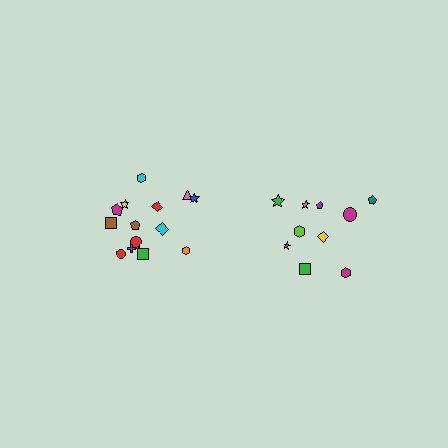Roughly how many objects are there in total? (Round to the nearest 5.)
Roughly 25 objects in total.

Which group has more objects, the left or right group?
The left group.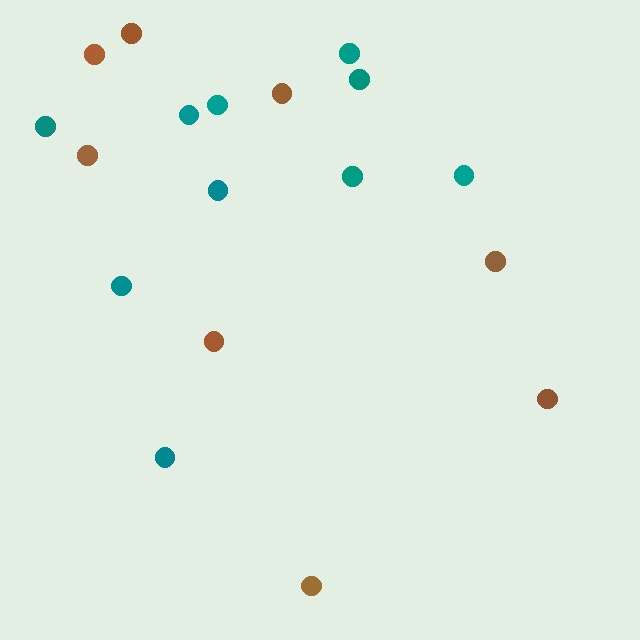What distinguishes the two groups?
There are 2 groups: one group of brown circles (8) and one group of teal circles (10).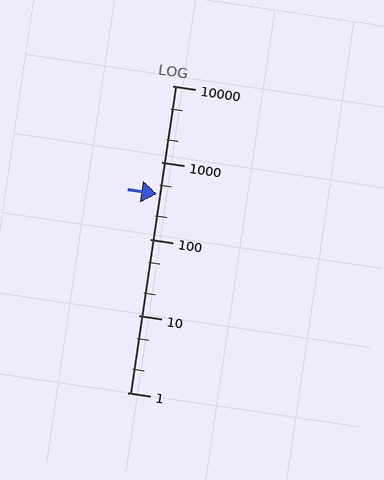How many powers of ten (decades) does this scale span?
The scale spans 4 decades, from 1 to 10000.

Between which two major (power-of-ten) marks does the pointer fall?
The pointer is between 100 and 1000.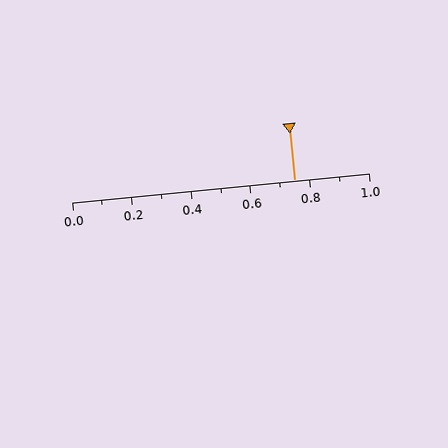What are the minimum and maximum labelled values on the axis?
The axis runs from 0.0 to 1.0.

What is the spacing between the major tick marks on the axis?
The major ticks are spaced 0.2 apart.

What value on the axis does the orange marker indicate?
The marker indicates approximately 0.75.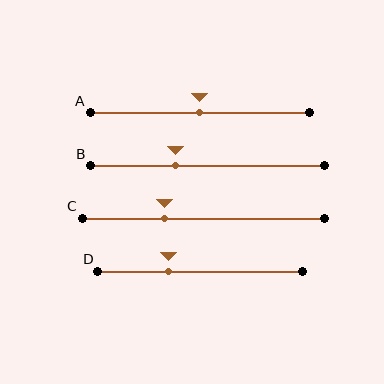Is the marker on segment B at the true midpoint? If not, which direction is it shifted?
No, the marker on segment B is shifted to the left by about 14% of the segment length.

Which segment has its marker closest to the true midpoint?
Segment A has its marker closest to the true midpoint.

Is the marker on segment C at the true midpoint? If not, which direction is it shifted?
No, the marker on segment C is shifted to the left by about 16% of the segment length.